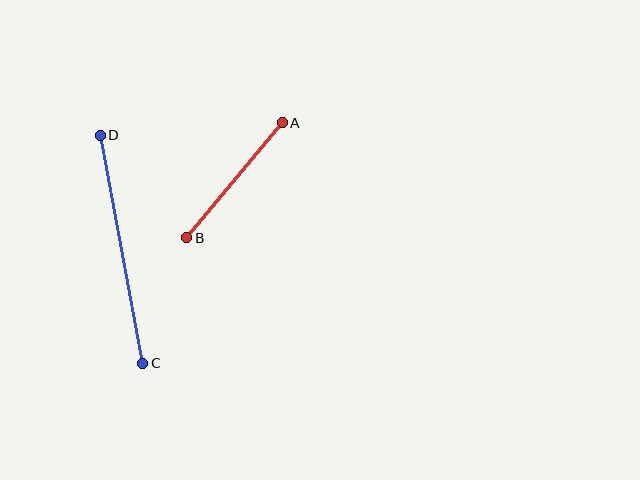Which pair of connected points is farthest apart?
Points C and D are farthest apart.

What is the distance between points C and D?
The distance is approximately 232 pixels.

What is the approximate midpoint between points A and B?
The midpoint is at approximately (235, 180) pixels.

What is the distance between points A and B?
The distance is approximately 150 pixels.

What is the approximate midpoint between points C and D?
The midpoint is at approximately (122, 249) pixels.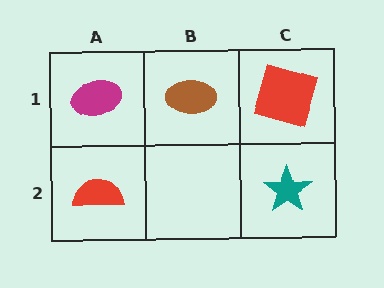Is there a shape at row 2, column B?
No, that cell is empty.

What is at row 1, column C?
A red square.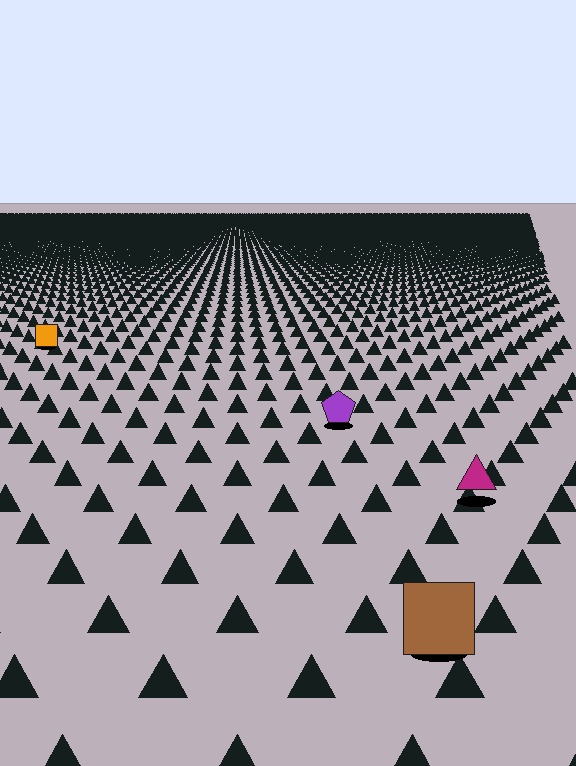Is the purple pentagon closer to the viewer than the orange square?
Yes. The purple pentagon is closer — you can tell from the texture gradient: the ground texture is coarser near it.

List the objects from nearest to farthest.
From nearest to farthest: the brown square, the magenta triangle, the purple pentagon, the orange square.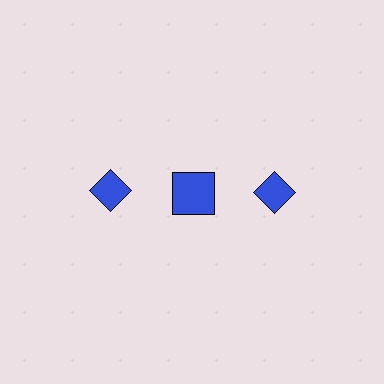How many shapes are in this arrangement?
There are 3 shapes arranged in a grid pattern.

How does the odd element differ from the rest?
It has a different shape: square instead of diamond.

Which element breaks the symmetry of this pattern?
The blue square in the top row, second from left column breaks the symmetry. All other shapes are blue diamonds.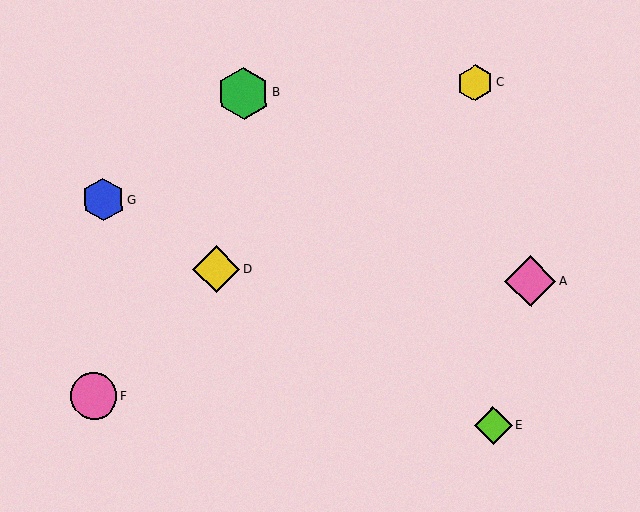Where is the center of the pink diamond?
The center of the pink diamond is at (531, 281).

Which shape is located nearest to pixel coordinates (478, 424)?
The lime diamond (labeled E) at (493, 426) is nearest to that location.